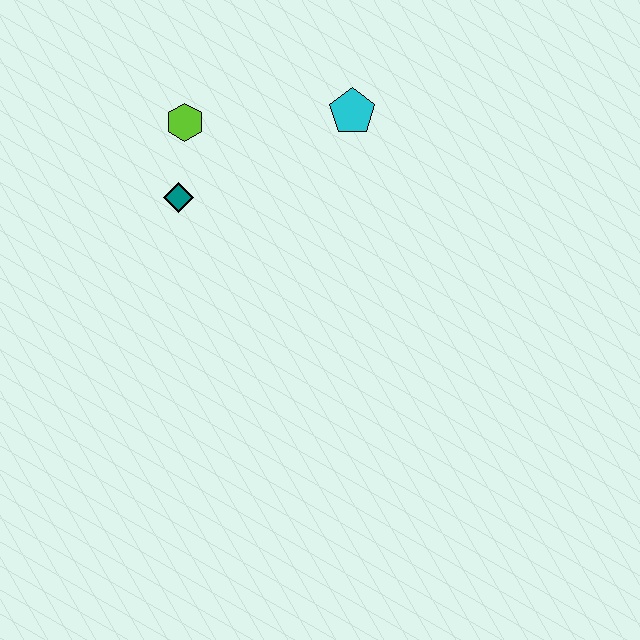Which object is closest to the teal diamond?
The lime hexagon is closest to the teal diamond.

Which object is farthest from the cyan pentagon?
The teal diamond is farthest from the cyan pentagon.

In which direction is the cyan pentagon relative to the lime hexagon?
The cyan pentagon is to the right of the lime hexagon.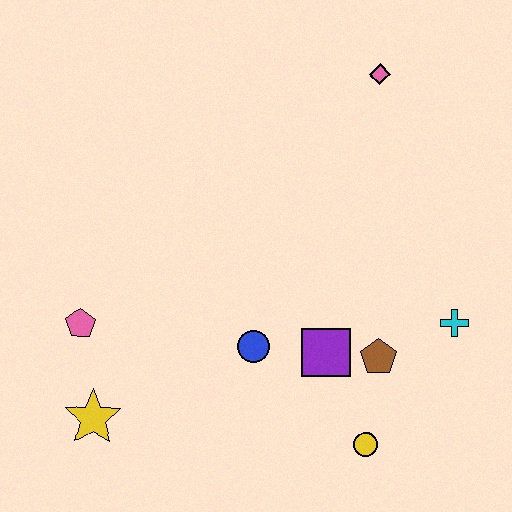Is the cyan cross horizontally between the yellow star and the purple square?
No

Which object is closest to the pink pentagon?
The yellow star is closest to the pink pentagon.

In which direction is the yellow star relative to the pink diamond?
The yellow star is below the pink diamond.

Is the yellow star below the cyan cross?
Yes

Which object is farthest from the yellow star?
The pink diamond is farthest from the yellow star.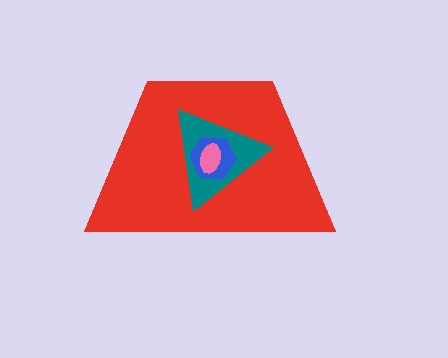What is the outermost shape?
The red trapezoid.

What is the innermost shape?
The pink ellipse.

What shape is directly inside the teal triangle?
The blue hexagon.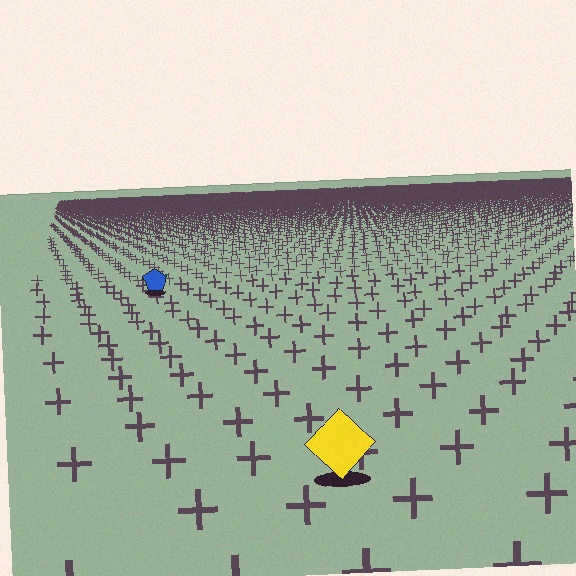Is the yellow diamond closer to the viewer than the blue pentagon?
Yes. The yellow diamond is closer — you can tell from the texture gradient: the ground texture is coarser near it.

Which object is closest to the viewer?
The yellow diamond is closest. The texture marks near it are larger and more spread out.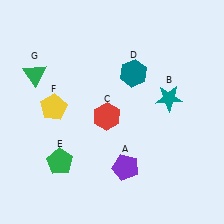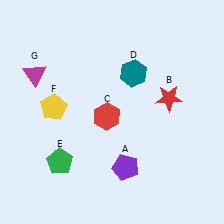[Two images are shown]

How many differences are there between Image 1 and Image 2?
There are 2 differences between the two images.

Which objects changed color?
B changed from teal to red. G changed from green to magenta.